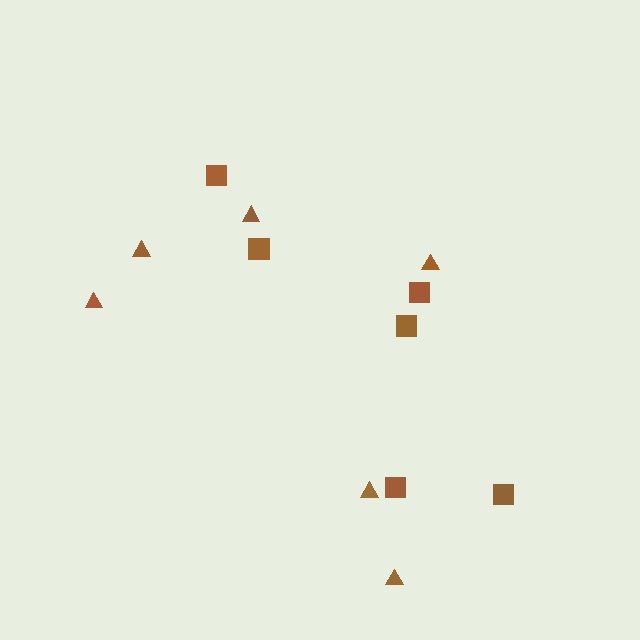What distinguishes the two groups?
There are 2 groups: one group of squares (6) and one group of triangles (6).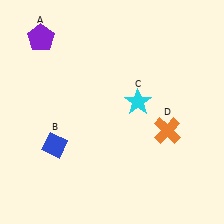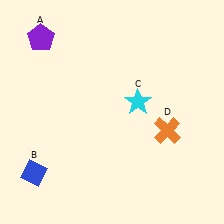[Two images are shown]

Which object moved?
The blue diamond (B) moved down.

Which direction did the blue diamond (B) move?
The blue diamond (B) moved down.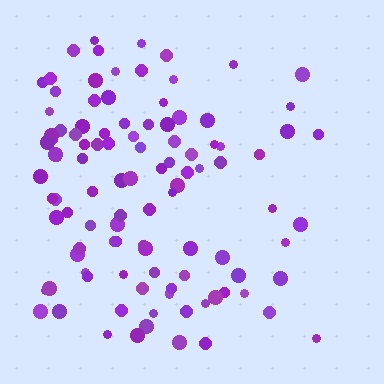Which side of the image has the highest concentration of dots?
The left.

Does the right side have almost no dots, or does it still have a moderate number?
Still a moderate number, just noticeably fewer than the left.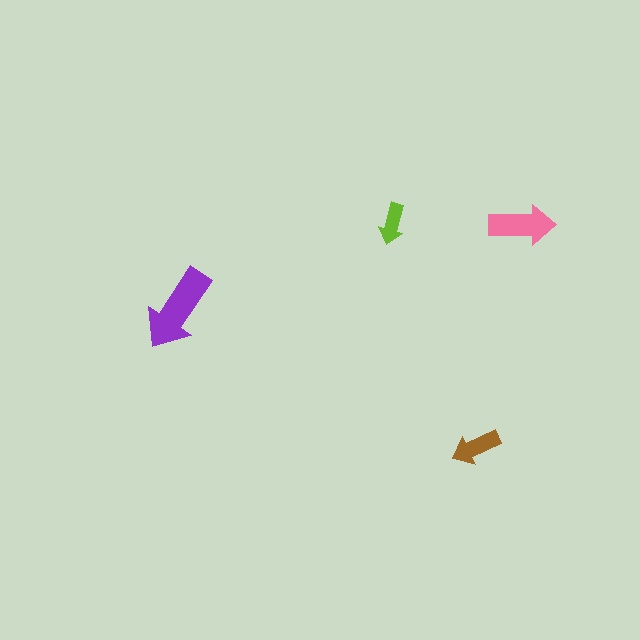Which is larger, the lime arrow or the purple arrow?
The purple one.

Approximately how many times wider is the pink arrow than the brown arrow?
About 1.5 times wider.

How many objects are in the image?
There are 4 objects in the image.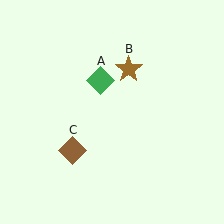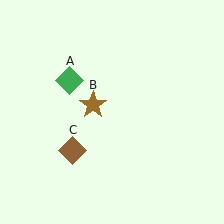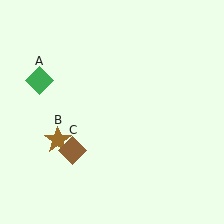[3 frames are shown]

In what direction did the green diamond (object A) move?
The green diamond (object A) moved left.